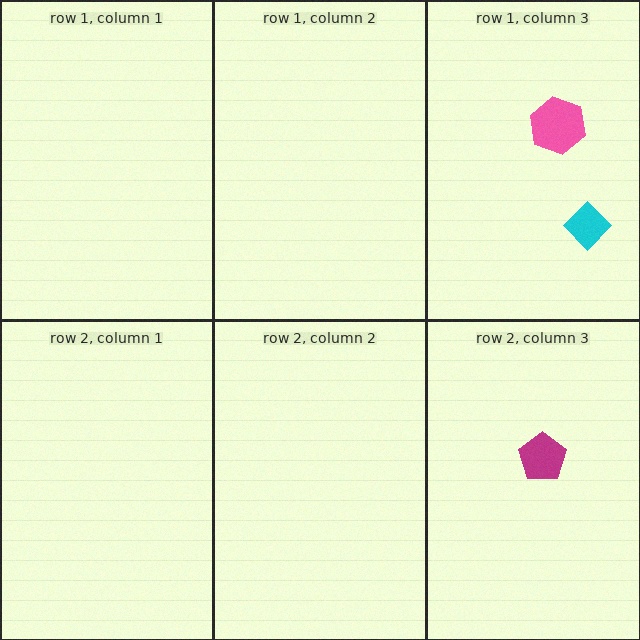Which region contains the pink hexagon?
The row 1, column 3 region.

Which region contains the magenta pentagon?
The row 2, column 3 region.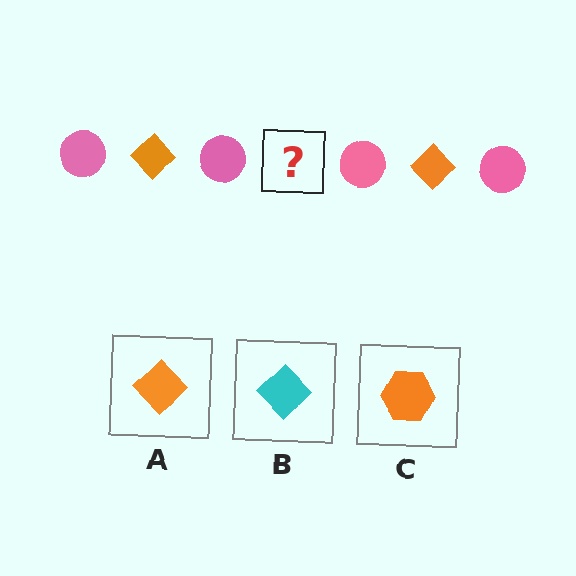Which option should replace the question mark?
Option A.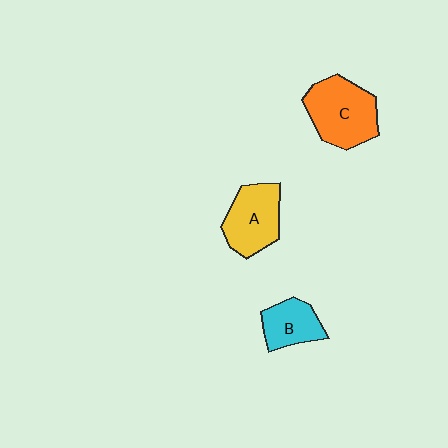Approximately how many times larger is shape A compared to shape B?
Approximately 1.4 times.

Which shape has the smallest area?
Shape B (cyan).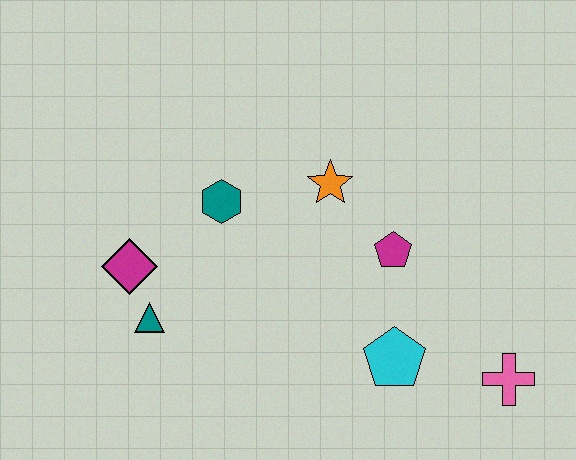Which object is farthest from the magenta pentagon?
The magenta diamond is farthest from the magenta pentagon.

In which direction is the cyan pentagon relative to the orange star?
The cyan pentagon is below the orange star.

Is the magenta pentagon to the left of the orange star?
No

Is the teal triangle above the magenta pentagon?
No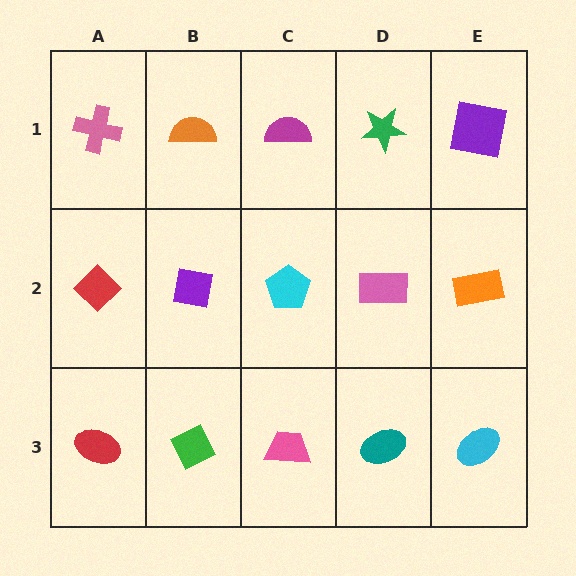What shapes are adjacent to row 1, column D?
A pink rectangle (row 2, column D), a magenta semicircle (row 1, column C), a purple square (row 1, column E).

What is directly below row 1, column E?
An orange rectangle.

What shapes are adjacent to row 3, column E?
An orange rectangle (row 2, column E), a teal ellipse (row 3, column D).